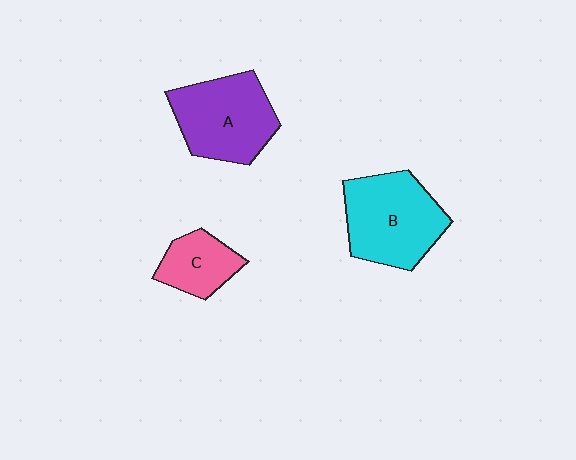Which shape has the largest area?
Shape B (cyan).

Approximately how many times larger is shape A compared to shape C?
Approximately 1.8 times.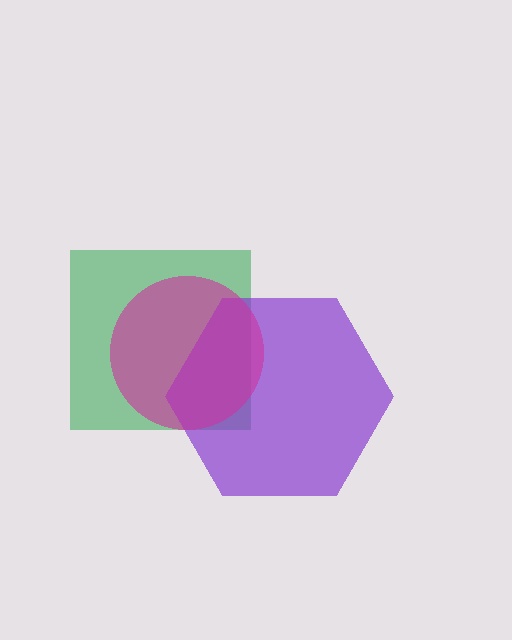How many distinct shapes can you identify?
There are 3 distinct shapes: a green square, a purple hexagon, a magenta circle.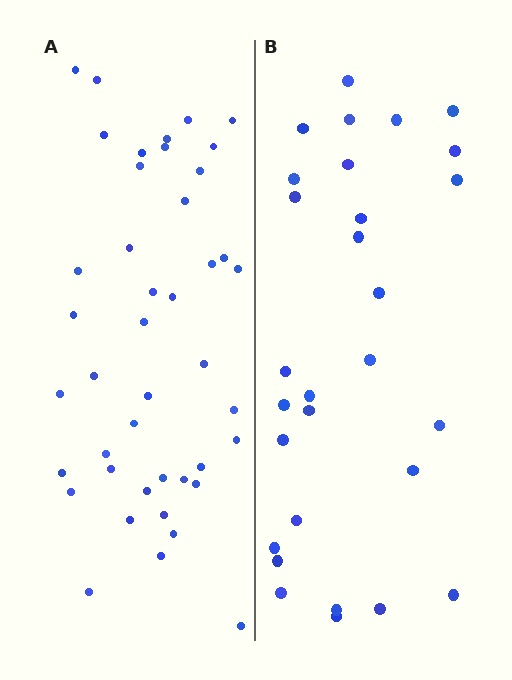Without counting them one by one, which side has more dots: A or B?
Region A (the left region) has more dots.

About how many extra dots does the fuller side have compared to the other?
Region A has approximately 15 more dots than region B.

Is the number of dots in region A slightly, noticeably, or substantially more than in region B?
Region A has substantially more. The ratio is roughly 1.5 to 1.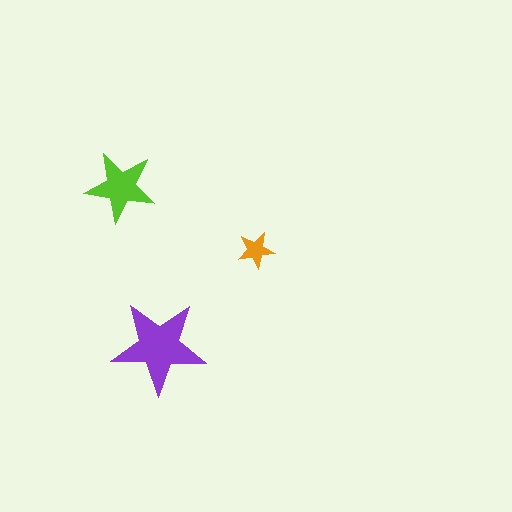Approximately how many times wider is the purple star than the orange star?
About 2.5 times wider.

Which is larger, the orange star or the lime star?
The lime one.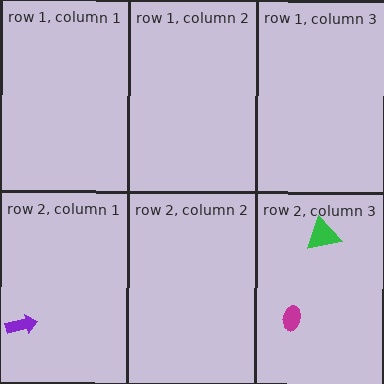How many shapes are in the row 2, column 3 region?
2.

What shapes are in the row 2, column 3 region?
The green triangle, the magenta ellipse.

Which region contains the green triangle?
The row 2, column 3 region.